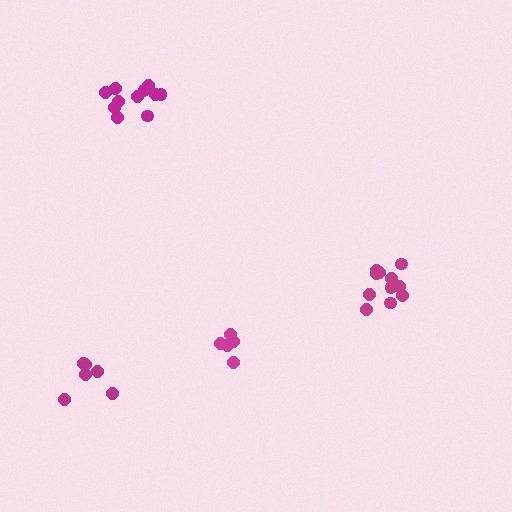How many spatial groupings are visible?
There are 4 spatial groupings.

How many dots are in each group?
Group 1: 6 dots, Group 2: 5 dots, Group 3: 11 dots, Group 4: 11 dots (33 total).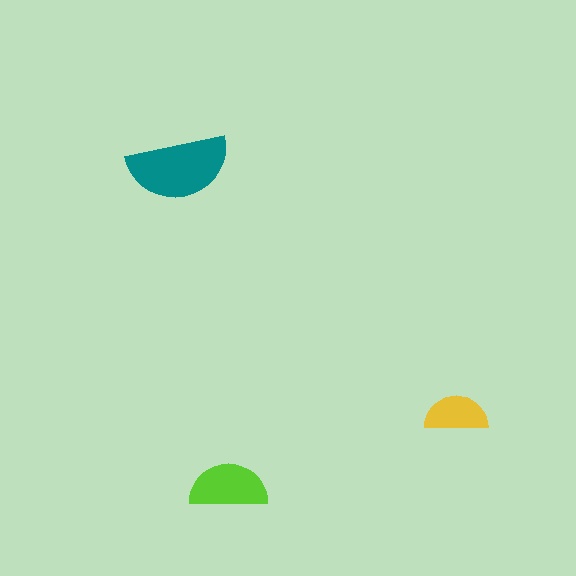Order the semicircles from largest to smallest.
the teal one, the lime one, the yellow one.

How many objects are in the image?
There are 3 objects in the image.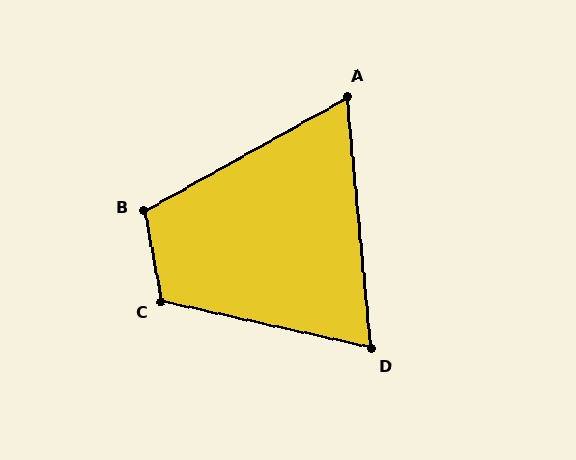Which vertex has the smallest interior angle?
A, at approximately 66 degrees.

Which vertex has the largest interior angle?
C, at approximately 114 degrees.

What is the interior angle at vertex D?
Approximately 72 degrees (acute).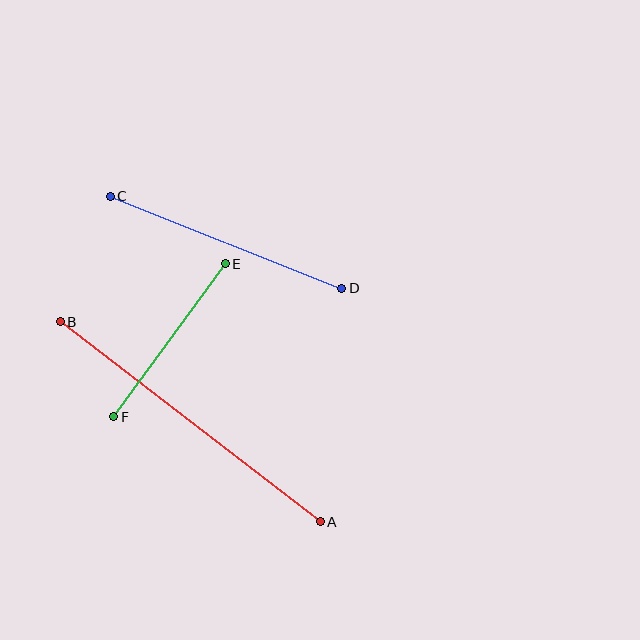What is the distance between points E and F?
The distance is approximately 189 pixels.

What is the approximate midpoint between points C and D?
The midpoint is at approximately (226, 242) pixels.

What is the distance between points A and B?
The distance is approximately 328 pixels.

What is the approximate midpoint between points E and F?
The midpoint is at approximately (169, 340) pixels.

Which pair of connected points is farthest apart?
Points A and B are farthest apart.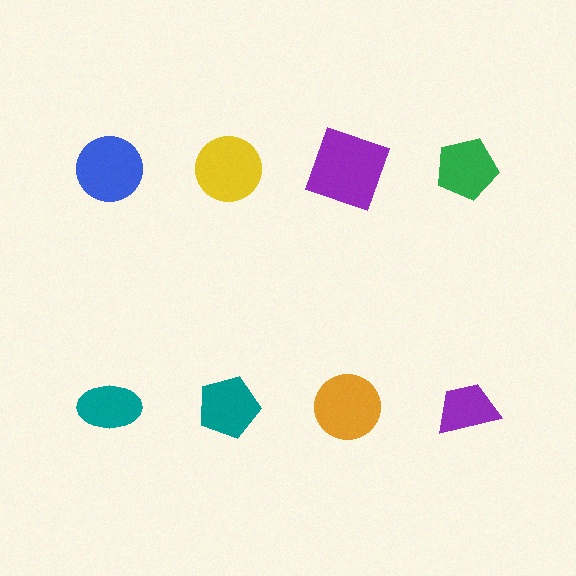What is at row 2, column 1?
A teal ellipse.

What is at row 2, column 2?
A teal pentagon.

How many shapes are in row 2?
4 shapes.